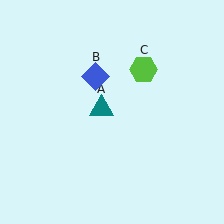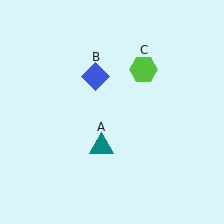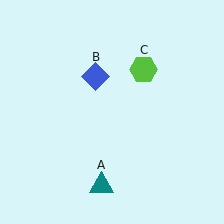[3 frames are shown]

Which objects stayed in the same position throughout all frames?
Blue diamond (object B) and lime hexagon (object C) remained stationary.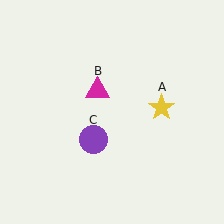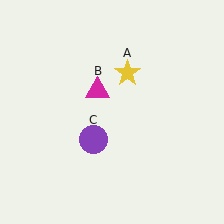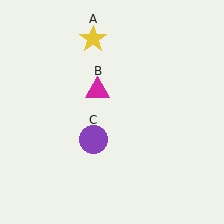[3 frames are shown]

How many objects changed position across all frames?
1 object changed position: yellow star (object A).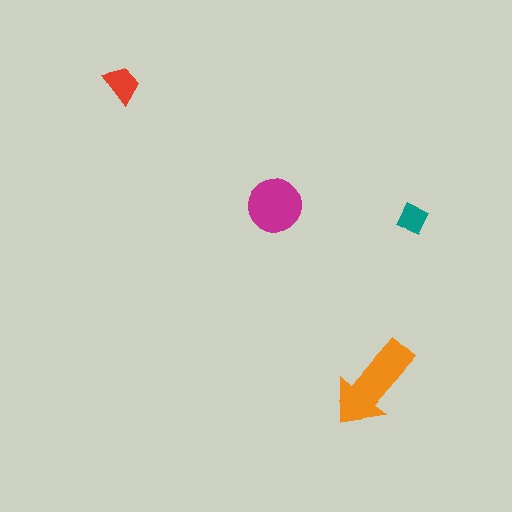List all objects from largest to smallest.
The orange arrow, the magenta circle, the red trapezoid, the teal diamond.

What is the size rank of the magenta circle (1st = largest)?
2nd.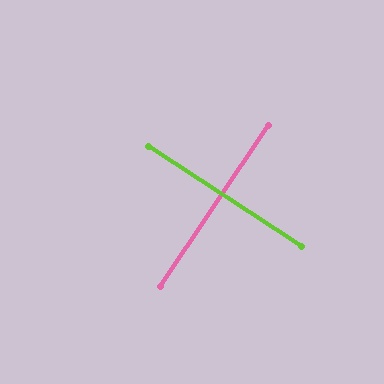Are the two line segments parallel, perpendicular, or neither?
Perpendicular — they meet at approximately 89°.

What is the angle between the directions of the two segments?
Approximately 89 degrees.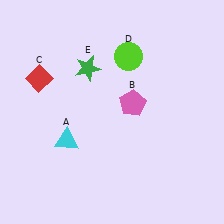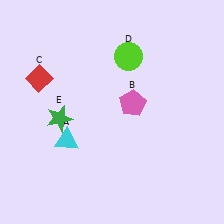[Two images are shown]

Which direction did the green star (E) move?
The green star (E) moved down.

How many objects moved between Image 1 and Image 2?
1 object moved between the two images.